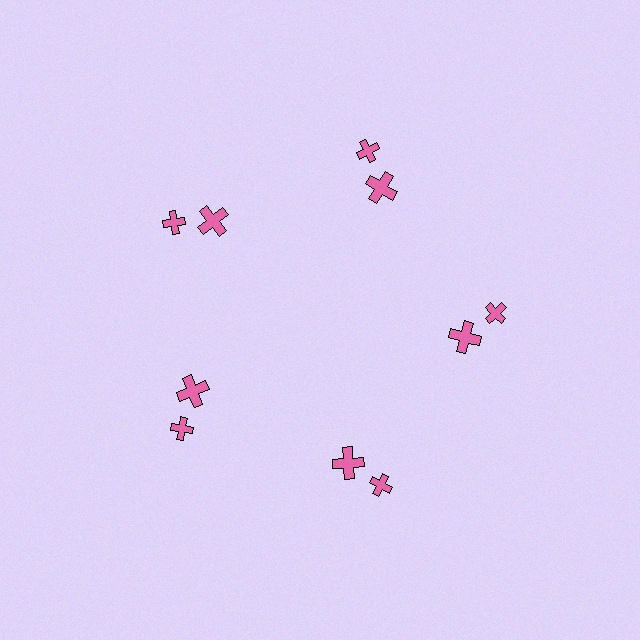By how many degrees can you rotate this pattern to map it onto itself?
The pattern maps onto itself every 72 degrees of rotation.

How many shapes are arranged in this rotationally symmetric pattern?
There are 10 shapes, arranged in 5 groups of 2.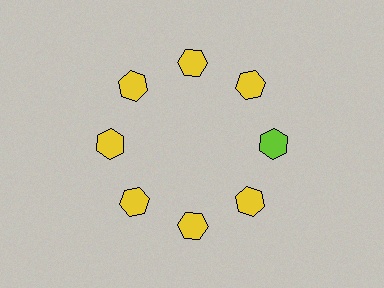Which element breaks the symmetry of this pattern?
The lime hexagon at roughly the 3 o'clock position breaks the symmetry. All other shapes are yellow hexagons.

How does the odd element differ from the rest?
It has a different color: lime instead of yellow.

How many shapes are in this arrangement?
There are 8 shapes arranged in a ring pattern.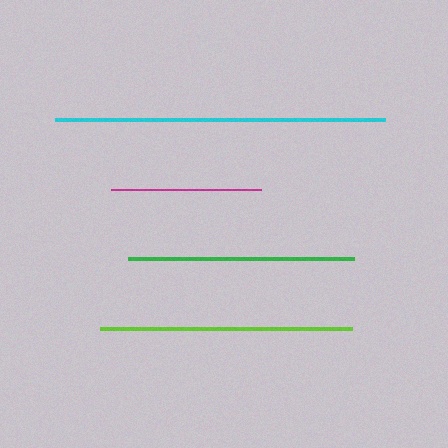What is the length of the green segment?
The green segment is approximately 226 pixels long.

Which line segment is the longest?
The cyan line is the longest at approximately 330 pixels.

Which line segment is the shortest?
The magenta line is the shortest at approximately 151 pixels.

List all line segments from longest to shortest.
From longest to shortest: cyan, lime, green, magenta.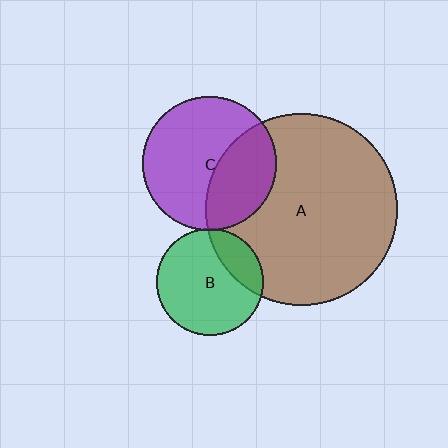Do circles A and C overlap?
Yes.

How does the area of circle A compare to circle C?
Approximately 2.0 times.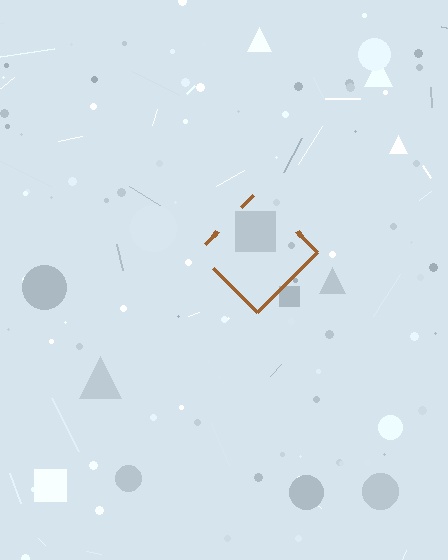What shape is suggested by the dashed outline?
The dashed outline suggests a diamond.